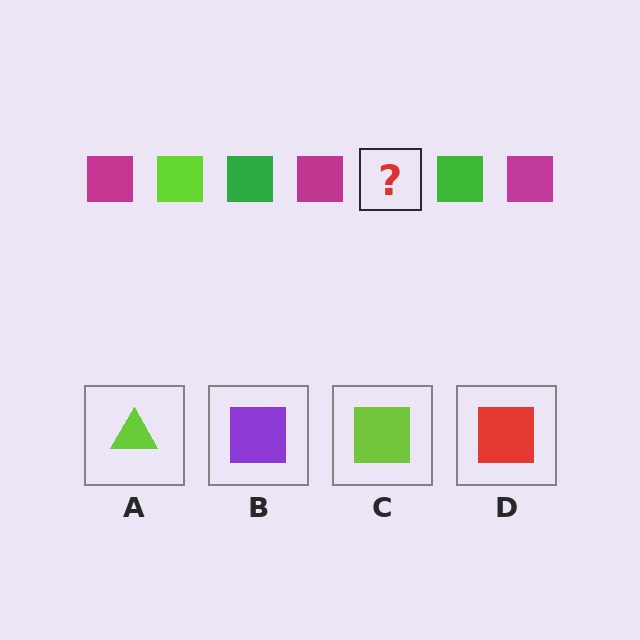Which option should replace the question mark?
Option C.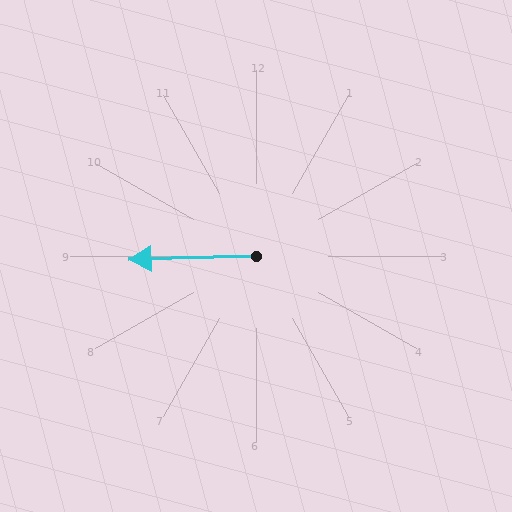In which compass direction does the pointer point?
West.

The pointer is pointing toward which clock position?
Roughly 9 o'clock.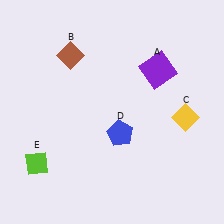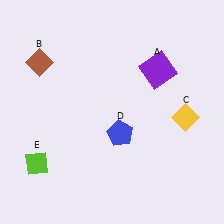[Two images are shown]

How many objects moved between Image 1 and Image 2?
1 object moved between the two images.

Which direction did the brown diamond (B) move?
The brown diamond (B) moved left.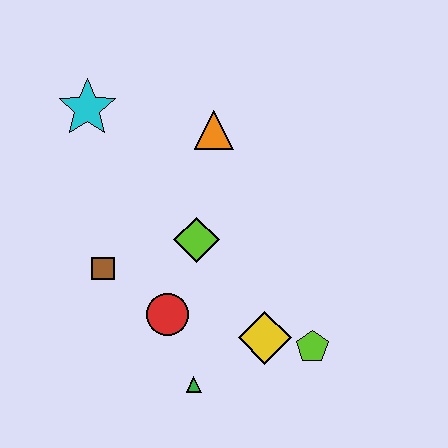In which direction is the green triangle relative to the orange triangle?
The green triangle is below the orange triangle.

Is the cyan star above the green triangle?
Yes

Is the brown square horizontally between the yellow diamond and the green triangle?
No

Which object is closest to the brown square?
The red circle is closest to the brown square.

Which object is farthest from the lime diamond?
The cyan star is farthest from the lime diamond.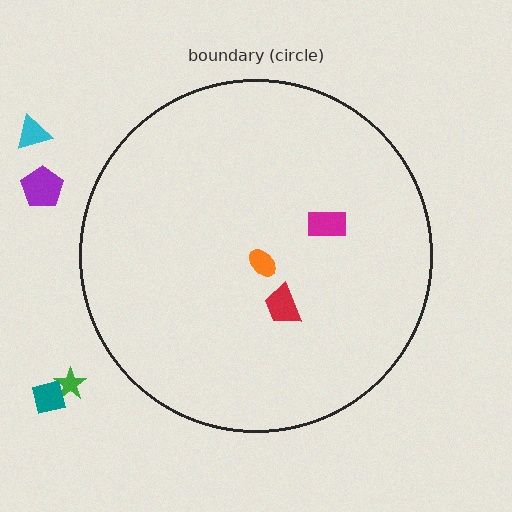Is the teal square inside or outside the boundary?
Outside.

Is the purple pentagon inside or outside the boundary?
Outside.